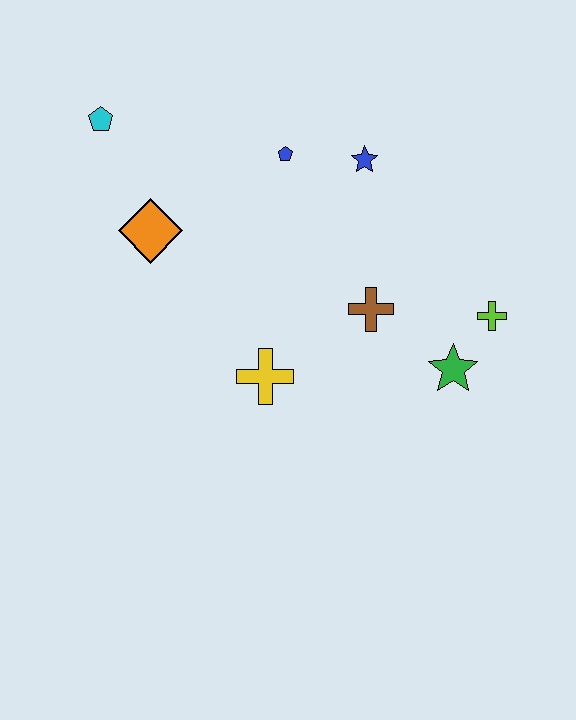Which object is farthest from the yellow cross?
The cyan pentagon is farthest from the yellow cross.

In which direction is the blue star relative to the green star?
The blue star is above the green star.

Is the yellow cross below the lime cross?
Yes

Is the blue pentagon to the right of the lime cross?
No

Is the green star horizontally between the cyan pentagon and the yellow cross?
No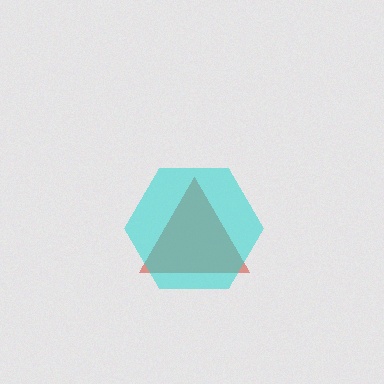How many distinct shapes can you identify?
There are 2 distinct shapes: a red triangle, a cyan hexagon.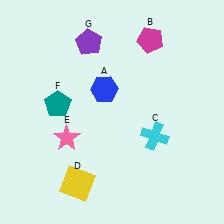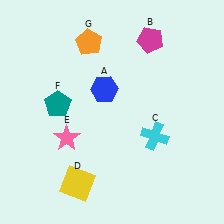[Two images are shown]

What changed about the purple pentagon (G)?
In Image 1, G is purple. In Image 2, it changed to orange.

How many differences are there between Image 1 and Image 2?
There is 1 difference between the two images.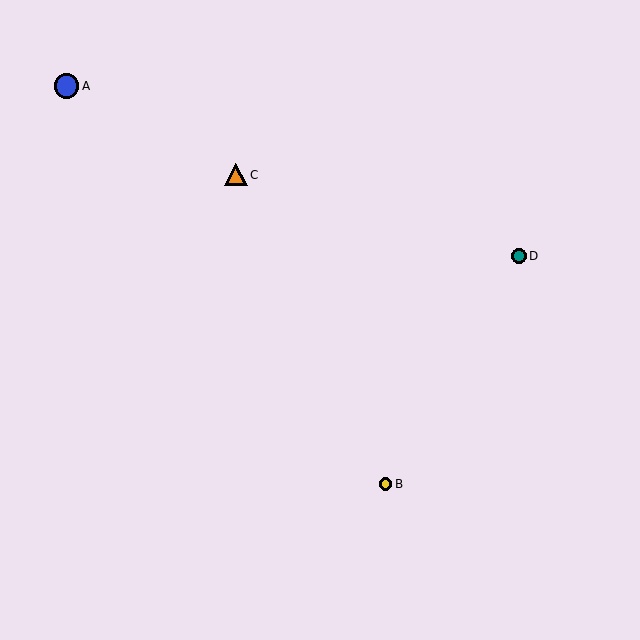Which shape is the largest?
The blue circle (labeled A) is the largest.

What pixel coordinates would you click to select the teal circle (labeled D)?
Click at (519, 256) to select the teal circle D.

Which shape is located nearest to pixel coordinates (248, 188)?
The orange triangle (labeled C) at (236, 175) is nearest to that location.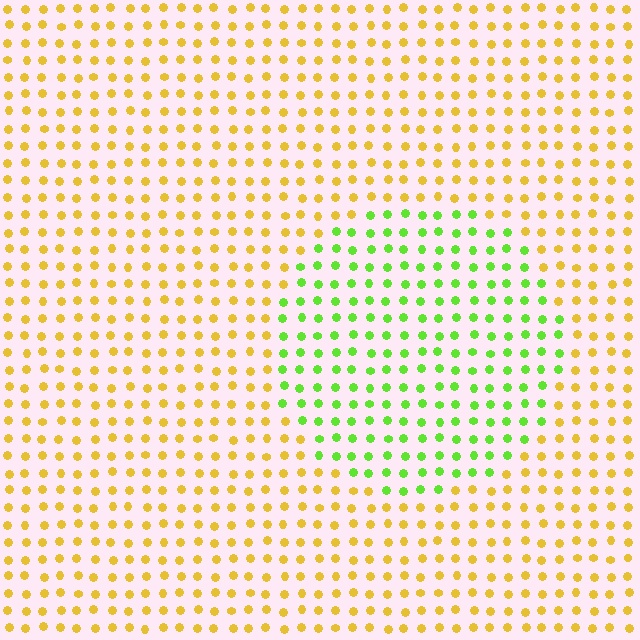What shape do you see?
I see a circle.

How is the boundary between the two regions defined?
The boundary is defined purely by a slight shift in hue (about 57 degrees). Spacing, size, and orientation are identical on both sides.